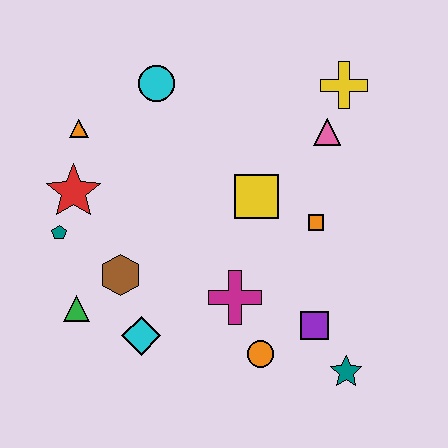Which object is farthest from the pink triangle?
The green triangle is farthest from the pink triangle.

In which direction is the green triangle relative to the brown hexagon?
The green triangle is to the left of the brown hexagon.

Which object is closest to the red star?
The teal pentagon is closest to the red star.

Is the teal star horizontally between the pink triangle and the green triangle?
No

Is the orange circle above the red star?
No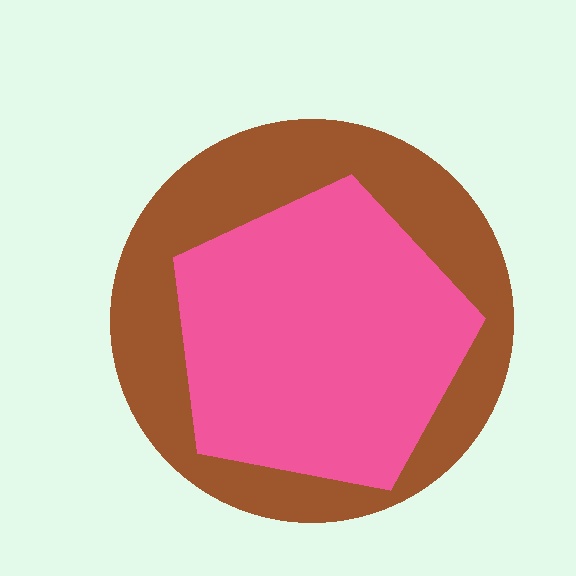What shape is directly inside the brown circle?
The pink pentagon.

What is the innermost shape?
The pink pentagon.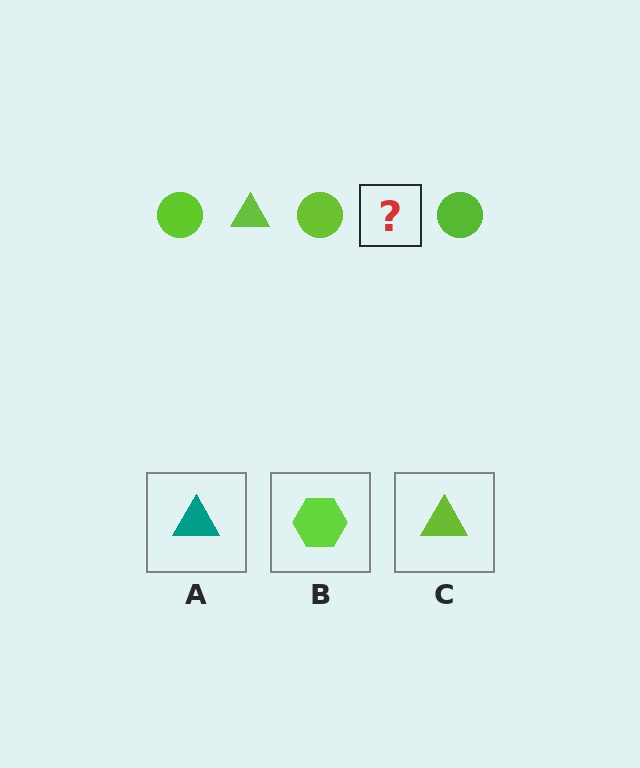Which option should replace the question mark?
Option C.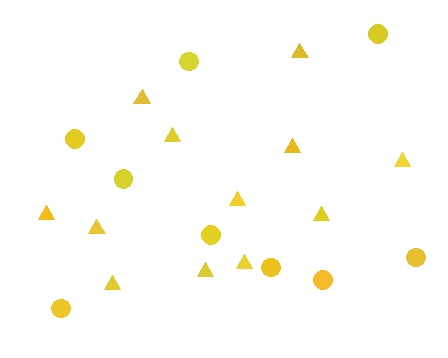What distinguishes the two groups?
There are 2 groups: one group of triangles (12) and one group of circles (9).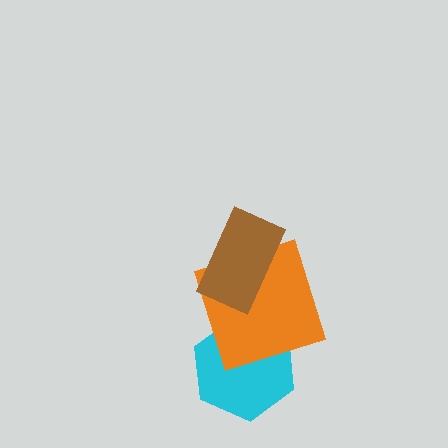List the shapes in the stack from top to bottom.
From top to bottom: the brown rectangle, the orange square, the cyan hexagon.